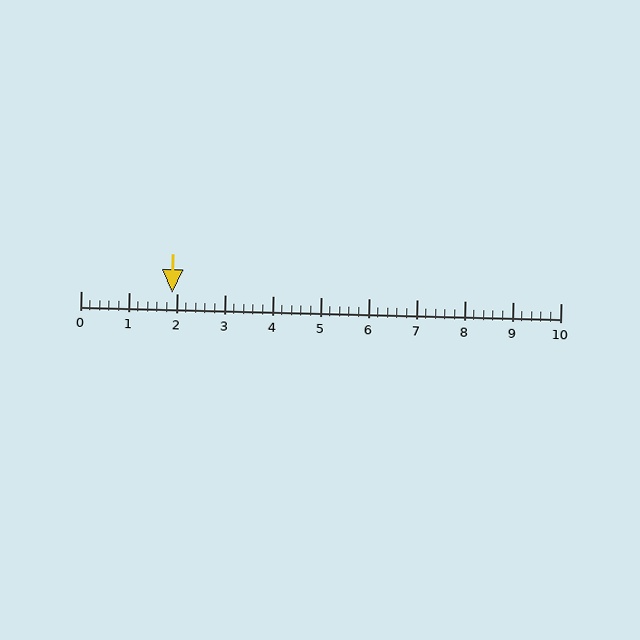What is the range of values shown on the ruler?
The ruler shows values from 0 to 10.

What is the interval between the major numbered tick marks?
The major tick marks are spaced 1 units apart.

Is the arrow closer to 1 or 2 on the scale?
The arrow is closer to 2.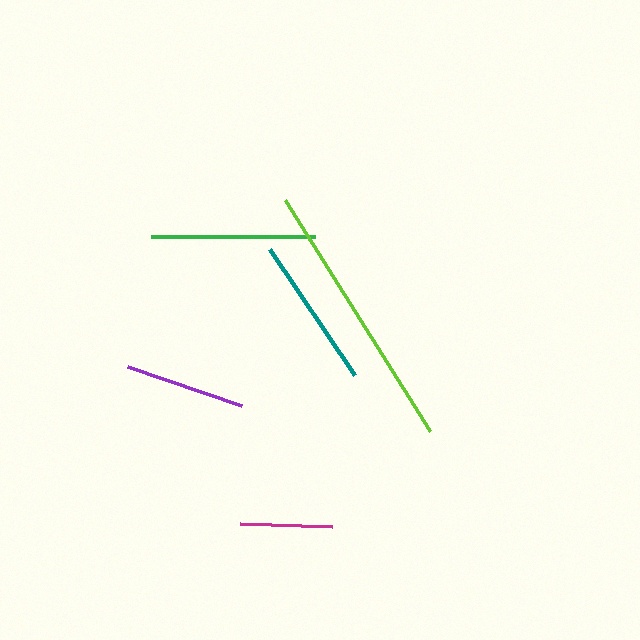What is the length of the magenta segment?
The magenta segment is approximately 92 pixels long.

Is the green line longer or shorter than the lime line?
The lime line is longer than the green line.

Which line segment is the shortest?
The magenta line is the shortest at approximately 92 pixels.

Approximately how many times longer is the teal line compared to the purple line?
The teal line is approximately 1.3 times the length of the purple line.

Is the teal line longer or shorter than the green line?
The green line is longer than the teal line.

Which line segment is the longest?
The lime line is the longest at approximately 274 pixels.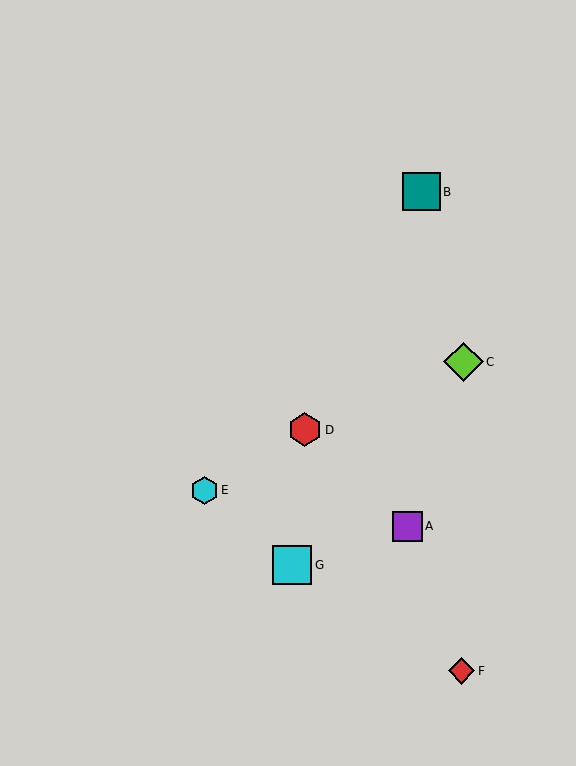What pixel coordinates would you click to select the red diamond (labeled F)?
Click at (462, 671) to select the red diamond F.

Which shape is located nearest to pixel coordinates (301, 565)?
The cyan square (labeled G) at (292, 565) is nearest to that location.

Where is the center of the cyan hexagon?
The center of the cyan hexagon is at (204, 490).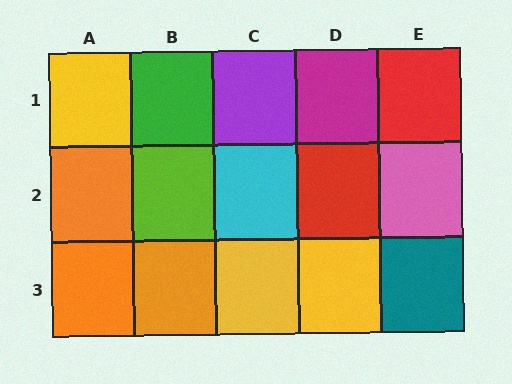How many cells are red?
2 cells are red.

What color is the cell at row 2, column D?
Red.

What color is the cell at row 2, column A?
Orange.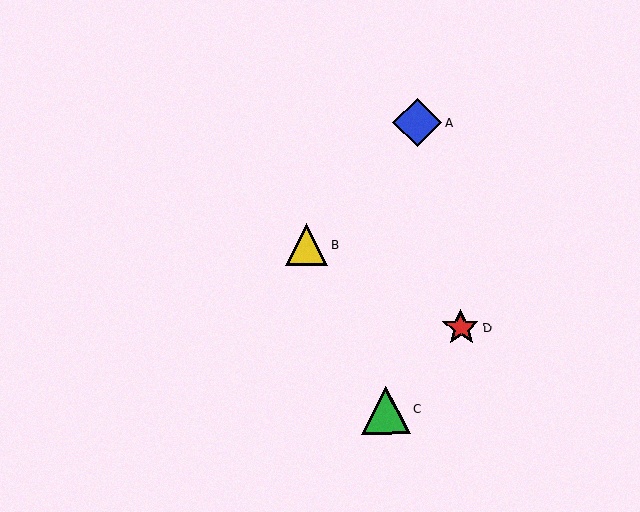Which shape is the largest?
The blue diamond (labeled A) is the largest.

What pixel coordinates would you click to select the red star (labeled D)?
Click at (461, 328) to select the red star D.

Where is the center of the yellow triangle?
The center of the yellow triangle is at (307, 245).